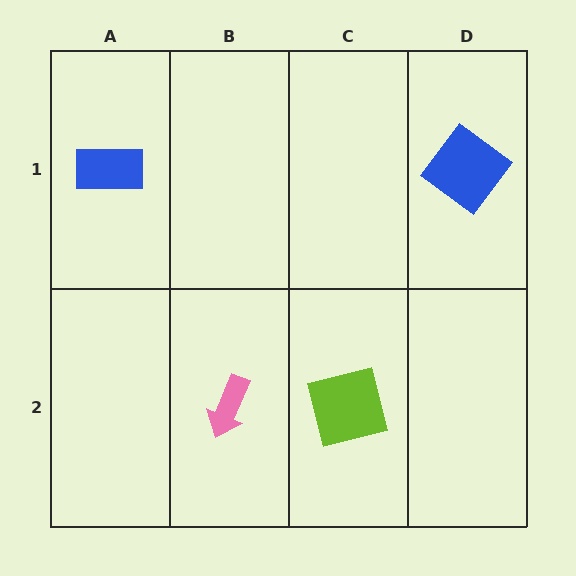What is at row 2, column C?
A lime square.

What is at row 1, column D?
A blue diamond.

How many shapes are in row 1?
2 shapes.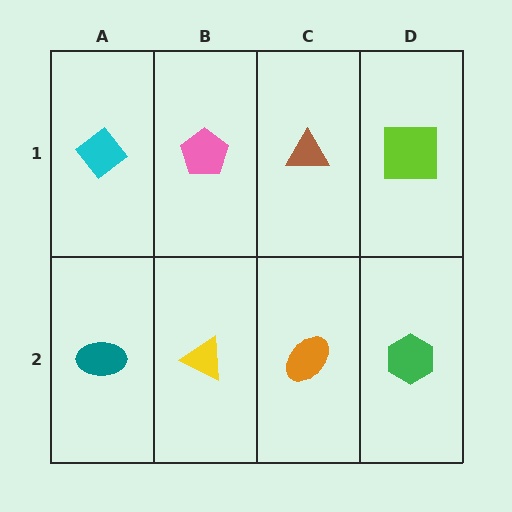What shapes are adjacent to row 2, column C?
A brown triangle (row 1, column C), a yellow triangle (row 2, column B), a green hexagon (row 2, column D).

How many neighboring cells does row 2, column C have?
3.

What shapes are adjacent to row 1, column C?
An orange ellipse (row 2, column C), a pink pentagon (row 1, column B), a lime square (row 1, column D).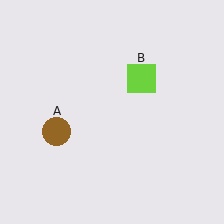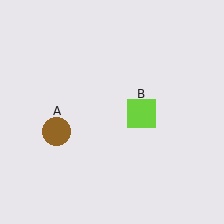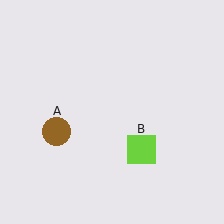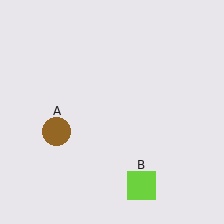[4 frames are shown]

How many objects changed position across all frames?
1 object changed position: lime square (object B).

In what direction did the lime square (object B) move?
The lime square (object B) moved down.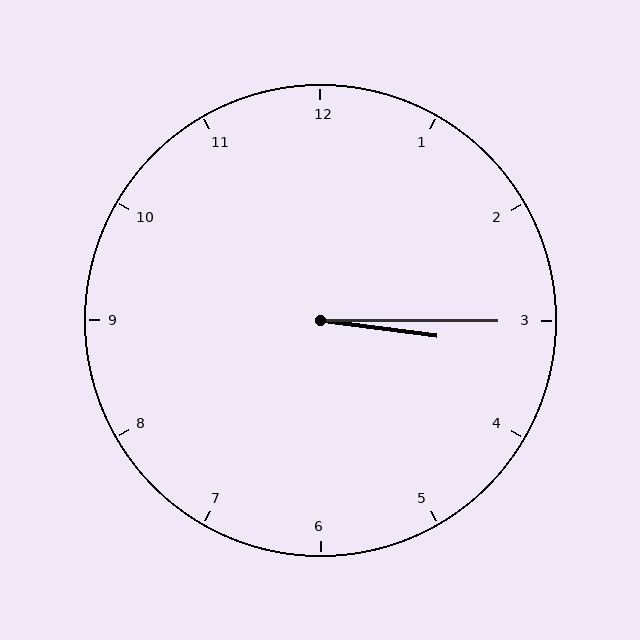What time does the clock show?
3:15.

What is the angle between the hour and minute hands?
Approximately 8 degrees.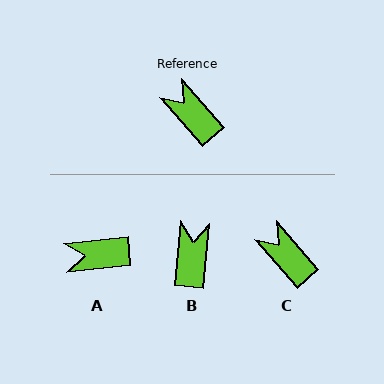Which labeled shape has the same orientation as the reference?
C.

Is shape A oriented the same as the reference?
No, it is off by about 54 degrees.